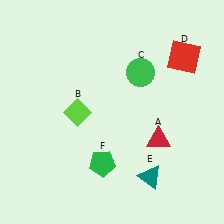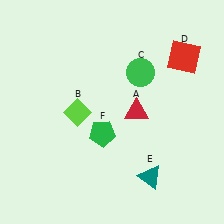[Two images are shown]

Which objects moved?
The objects that moved are: the red triangle (A), the green pentagon (F).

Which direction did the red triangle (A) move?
The red triangle (A) moved up.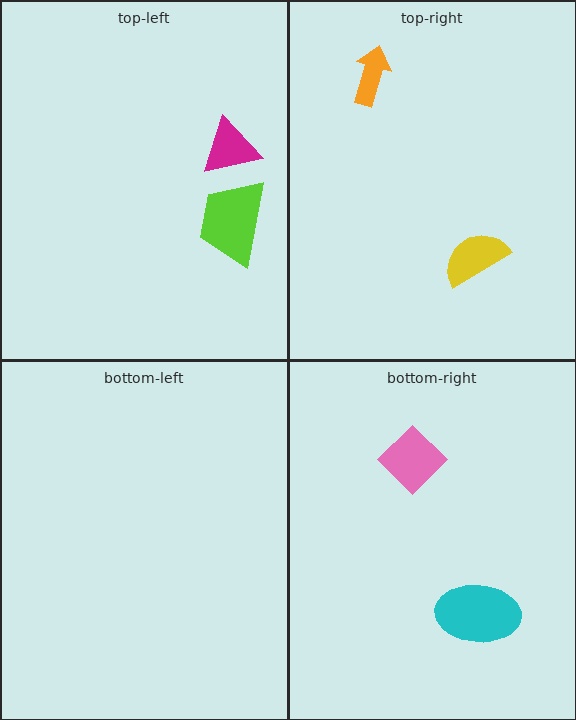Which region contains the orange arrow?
The top-right region.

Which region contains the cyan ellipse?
The bottom-right region.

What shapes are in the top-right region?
The yellow semicircle, the orange arrow.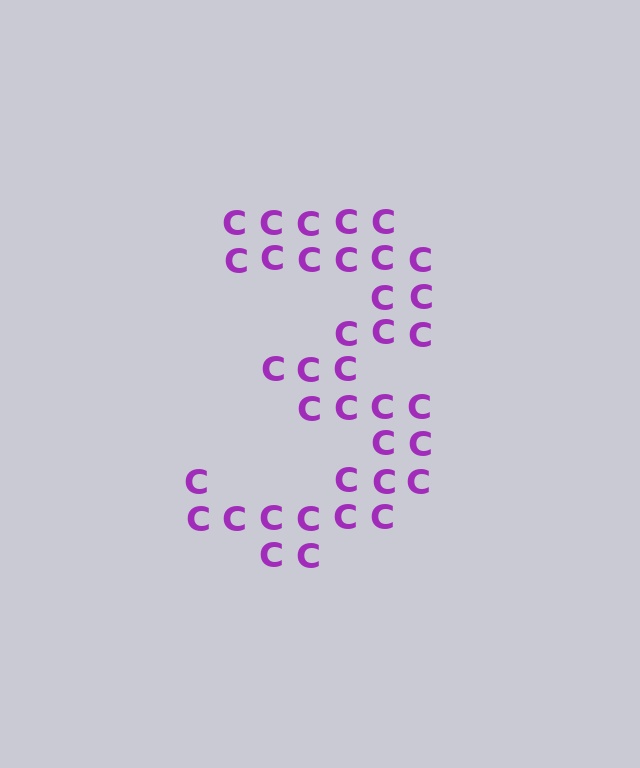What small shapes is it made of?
It is made of small letter C's.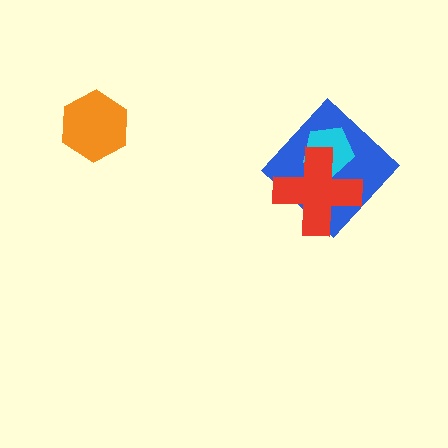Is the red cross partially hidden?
No, no other shape covers it.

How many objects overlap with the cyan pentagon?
2 objects overlap with the cyan pentagon.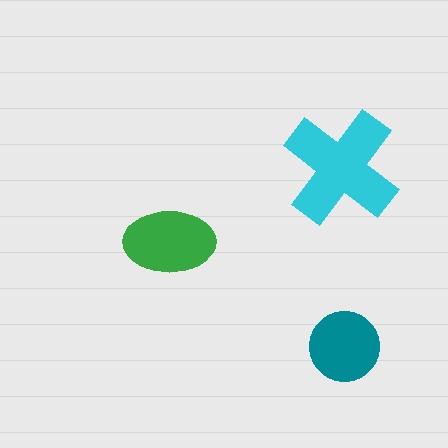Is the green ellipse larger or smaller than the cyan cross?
Smaller.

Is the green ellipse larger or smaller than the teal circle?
Larger.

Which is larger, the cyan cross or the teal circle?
The cyan cross.